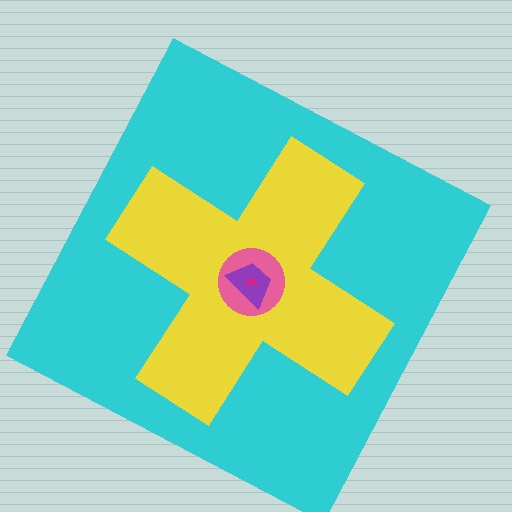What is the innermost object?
The magenta semicircle.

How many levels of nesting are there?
5.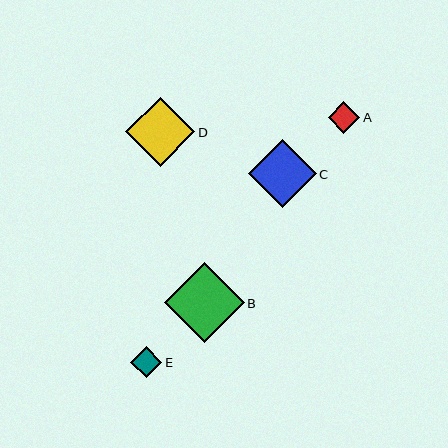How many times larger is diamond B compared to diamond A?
Diamond B is approximately 2.5 times the size of diamond A.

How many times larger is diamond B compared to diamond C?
Diamond B is approximately 1.2 times the size of diamond C.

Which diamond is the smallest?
Diamond E is the smallest with a size of approximately 31 pixels.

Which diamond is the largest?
Diamond B is the largest with a size of approximately 80 pixels.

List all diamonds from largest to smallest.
From largest to smallest: B, D, C, A, E.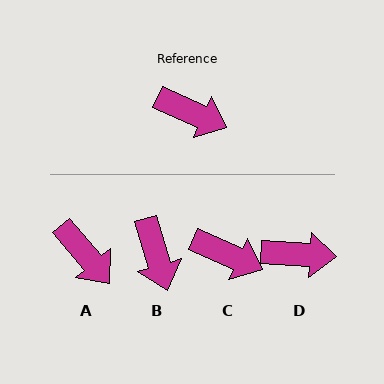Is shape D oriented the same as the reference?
No, it is off by about 20 degrees.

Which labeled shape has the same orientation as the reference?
C.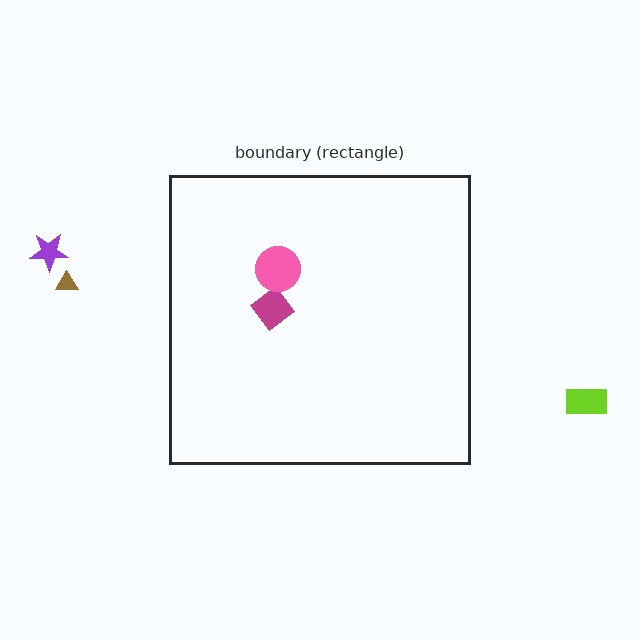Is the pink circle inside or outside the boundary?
Inside.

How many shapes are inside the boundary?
2 inside, 3 outside.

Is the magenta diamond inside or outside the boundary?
Inside.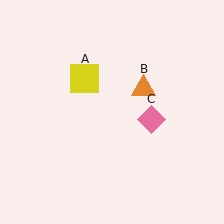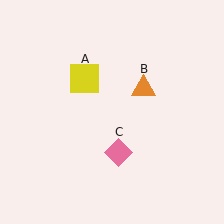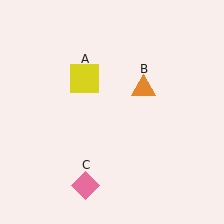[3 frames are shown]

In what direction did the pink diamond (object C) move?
The pink diamond (object C) moved down and to the left.